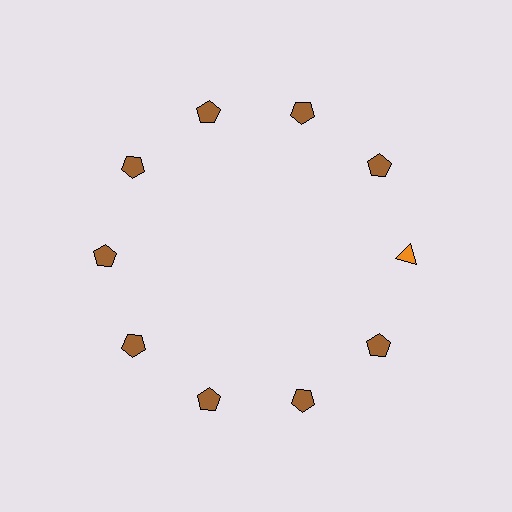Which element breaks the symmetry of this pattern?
The orange triangle at roughly the 3 o'clock position breaks the symmetry. All other shapes are brown pentagons.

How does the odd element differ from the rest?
It differs in both color (orange instead of brown) and shape (triangle instead of pentagon).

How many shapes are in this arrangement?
There are 10 shapes arranged in a ring pattern.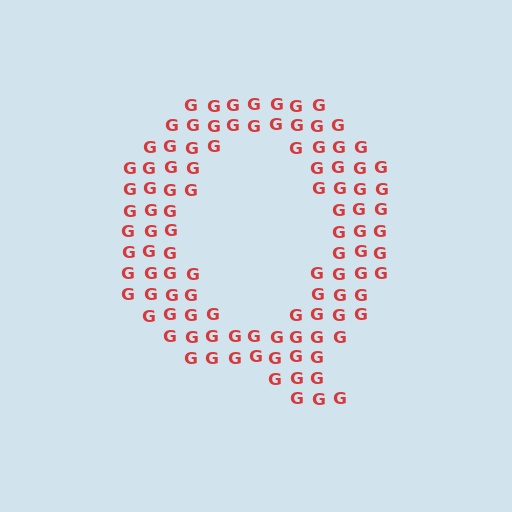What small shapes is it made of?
It is made of small letter G's.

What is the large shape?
The large shape is the letter Q.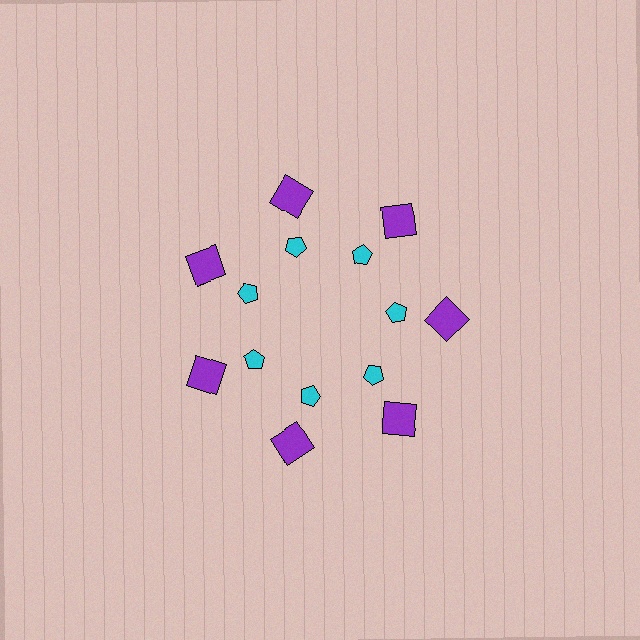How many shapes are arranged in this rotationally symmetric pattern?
There are 14 shapes, arranged in 7 groups of 2.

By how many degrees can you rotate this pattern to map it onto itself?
The pattern maps onto itself every 51 degrees of rotation.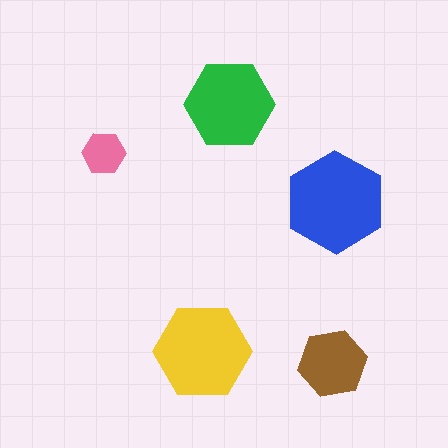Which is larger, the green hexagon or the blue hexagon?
The blue one.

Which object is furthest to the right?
The blue hexagon is rightmost.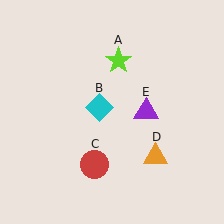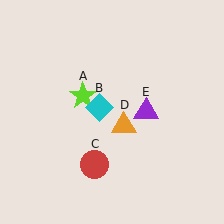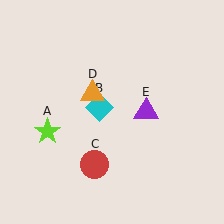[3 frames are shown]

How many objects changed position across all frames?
2 objects changed position: lime star (object A), orange triangle (object D).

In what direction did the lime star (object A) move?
The lime star (object A) moved down and to the left.